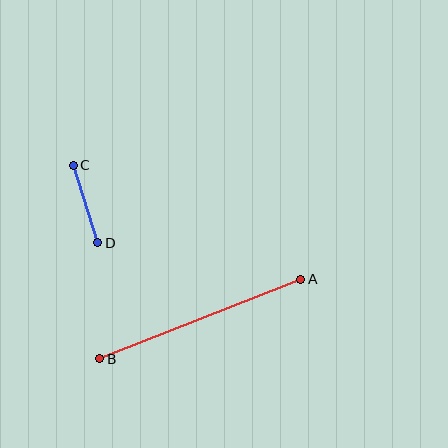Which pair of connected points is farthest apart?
Points A and B are farthest apart.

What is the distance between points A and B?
The distance is approximately 216 pixels.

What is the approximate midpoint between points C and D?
The midpoint is at approximately (86, 204) pixels.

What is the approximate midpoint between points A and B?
The midpoint is at approximately (200, 319) pixels.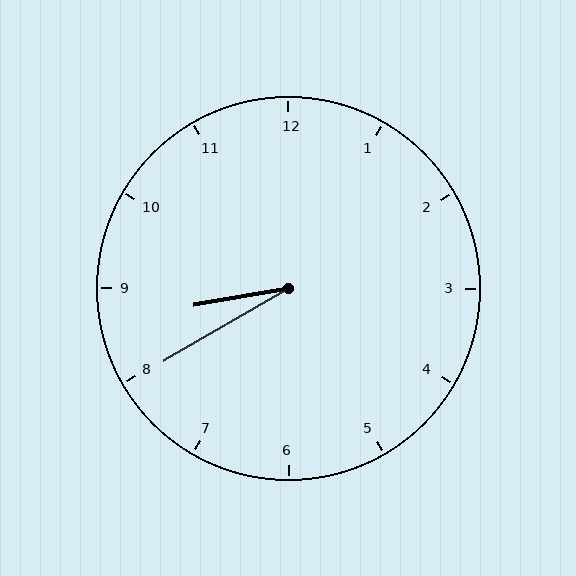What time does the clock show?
8:40.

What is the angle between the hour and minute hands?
Approximately 20 degrees.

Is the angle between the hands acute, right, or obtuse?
It is acute.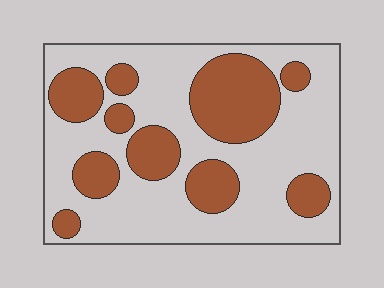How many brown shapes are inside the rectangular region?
10.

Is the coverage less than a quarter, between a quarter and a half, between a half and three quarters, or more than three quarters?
Between a quarter and a half.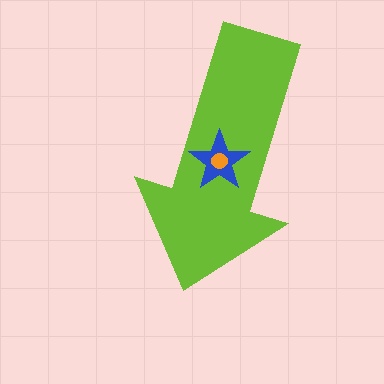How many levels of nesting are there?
3.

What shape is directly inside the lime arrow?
The blue star.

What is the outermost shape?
The lime arrow.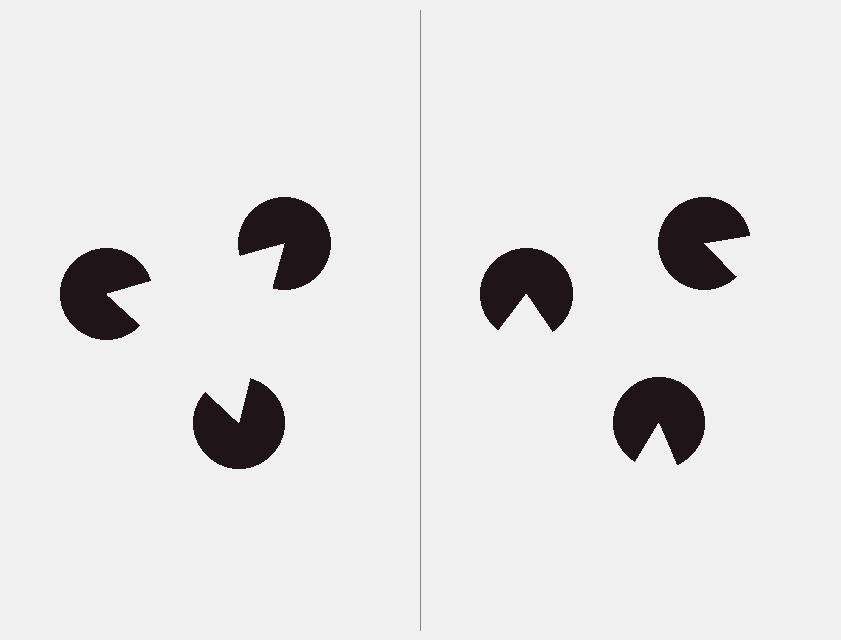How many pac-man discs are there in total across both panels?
6 — 3 on each side.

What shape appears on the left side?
An illusory triangle.